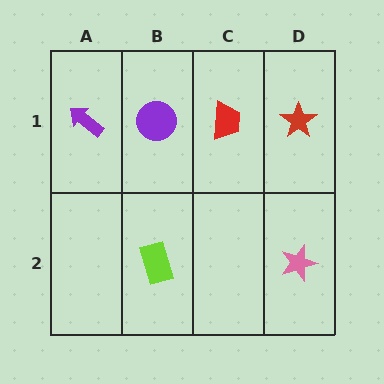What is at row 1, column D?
A red star.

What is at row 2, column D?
A pink star.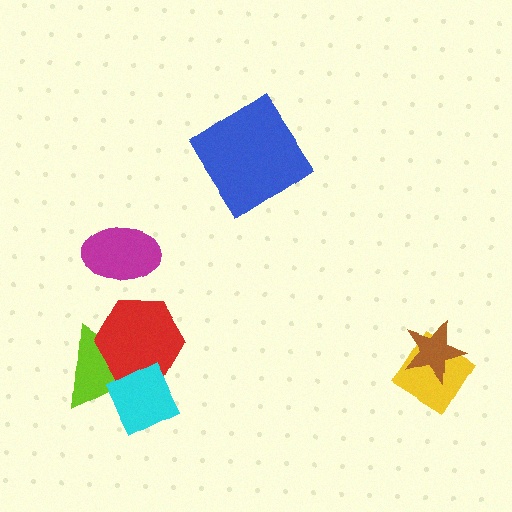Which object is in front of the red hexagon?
The cyan square is in front of the red hexagon.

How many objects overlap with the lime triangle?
2 objects overlap with the lime triangle.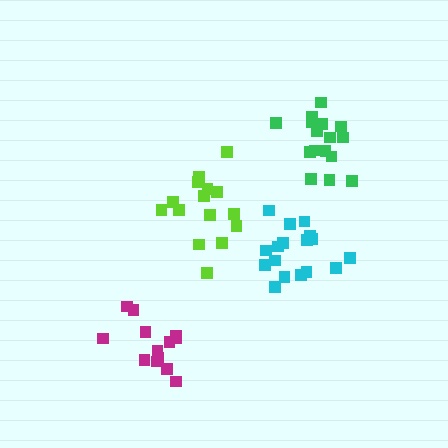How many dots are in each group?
Group 1: 17 dots, Group 2: 16 dots, Group 3: 16 dots, Group 4: 13 dots (62 total).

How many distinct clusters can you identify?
There are 4 distinct clusters.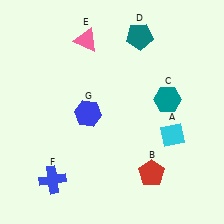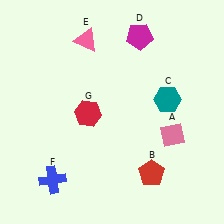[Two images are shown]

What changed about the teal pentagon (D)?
In Image 1, D is teal. In Image 2, it changed to magenta.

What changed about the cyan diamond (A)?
In Image 1, A is cyan. In Image 2, it changed to pink.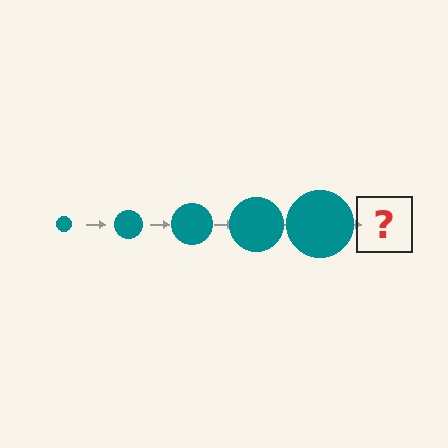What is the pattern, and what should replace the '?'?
The pattern is that the circle gets progressively larger each step. The '?' should be a teal circle, larger than the previous one.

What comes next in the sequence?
The next element should be a teal circle, larger than the previous one.